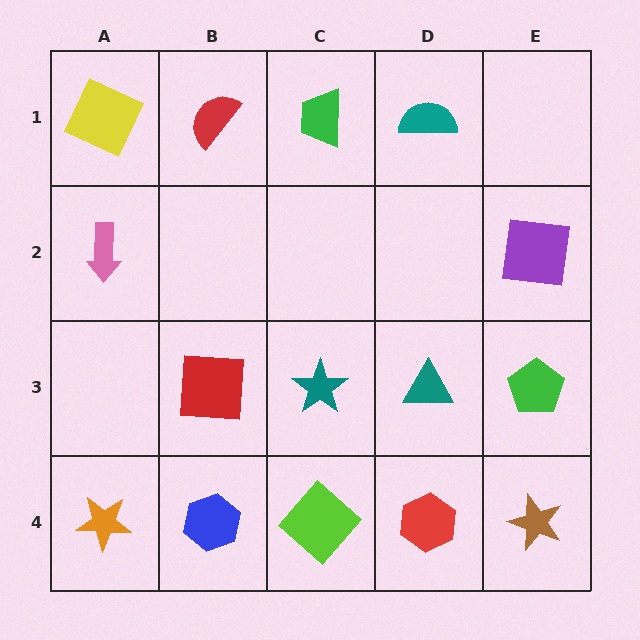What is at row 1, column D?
A teal semicircle.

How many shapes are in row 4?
5 shapes.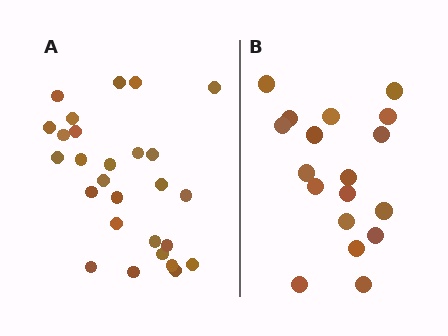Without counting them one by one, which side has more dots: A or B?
Region A (the left region) has more dots.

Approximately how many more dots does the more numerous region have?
Region A has roughly 8 or so more dots than region B.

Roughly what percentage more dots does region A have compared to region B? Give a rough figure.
About 50% more.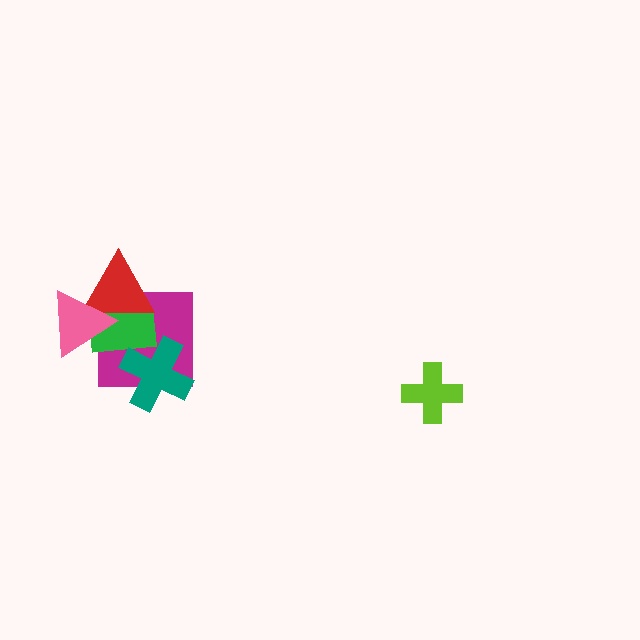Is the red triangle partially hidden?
Yes, it is partially covered by another shape.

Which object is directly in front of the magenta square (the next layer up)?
The green rectangle is directly in front of the magenta square.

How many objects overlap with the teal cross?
2 objects overlap with the teal cross.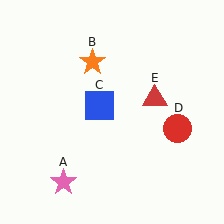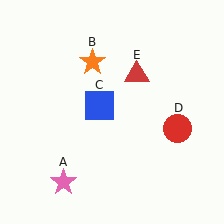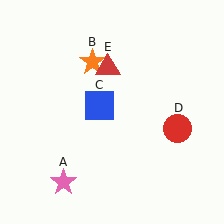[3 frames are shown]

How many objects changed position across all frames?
1 object changed position: red triangle (object E).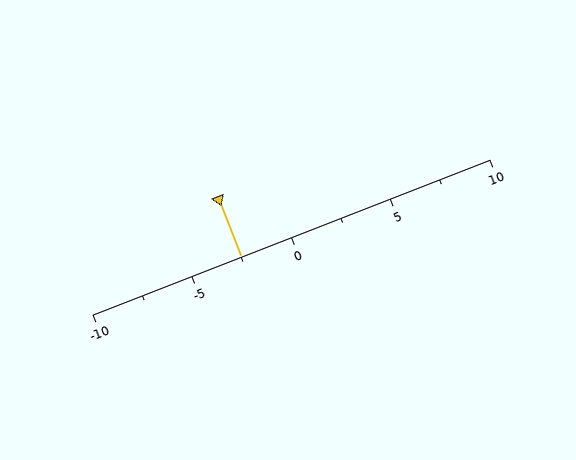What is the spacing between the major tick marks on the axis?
The major ticks are spaced 5 apart.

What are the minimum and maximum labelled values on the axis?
The axis runs from -10 to 10.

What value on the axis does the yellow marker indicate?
The marker indicates approximately -2.5.